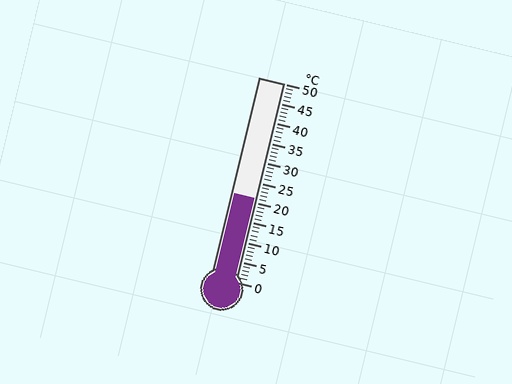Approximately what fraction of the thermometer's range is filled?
The thermometer is filled to approximately 40% of its range.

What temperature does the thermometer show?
The thermometer shows approximately 21°C.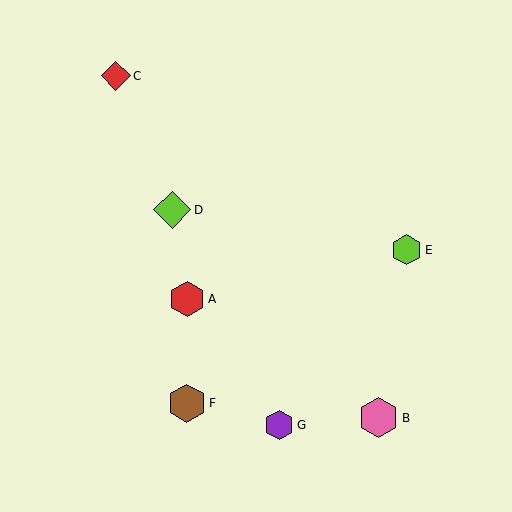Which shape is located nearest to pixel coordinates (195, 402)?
The brown hexagon (labeled F) at (187, 403) is nearest to that location.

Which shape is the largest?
The pink hexagon (labeled B) is the largest.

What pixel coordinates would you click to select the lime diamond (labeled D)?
Click at (172, 210) to select the lime diamond D.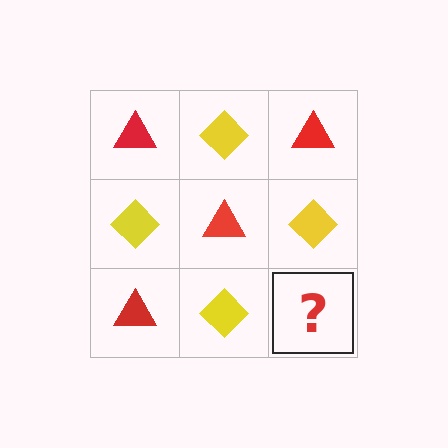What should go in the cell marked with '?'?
The missing cell should contain a red triangle.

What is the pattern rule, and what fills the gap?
The rule is that it alternates red triangle and yellow diamond in a checkerboard pattern. The gap should be filled with a red triangle.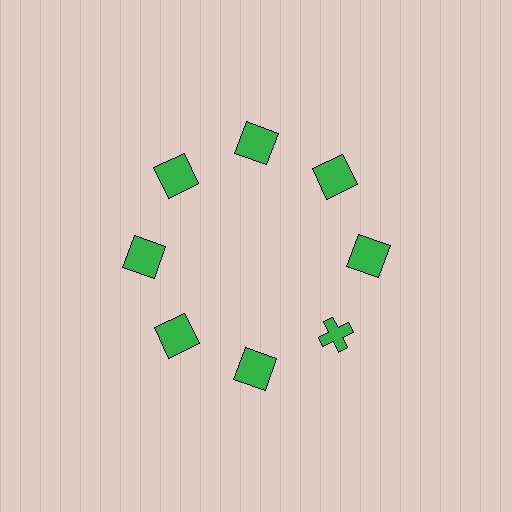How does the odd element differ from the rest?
It has a different shape: cross instead of square.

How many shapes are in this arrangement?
There are 8 shapes arranged in a ring pattern.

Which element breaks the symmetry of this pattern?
The green cross at roughly the 4 o'clock position breaks the symmetry. All other shapes are green squares.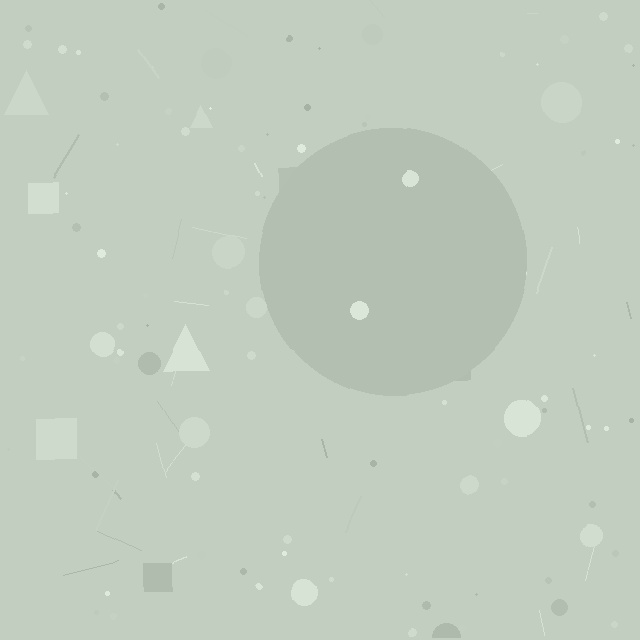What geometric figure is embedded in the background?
A circle is embedded in the background.